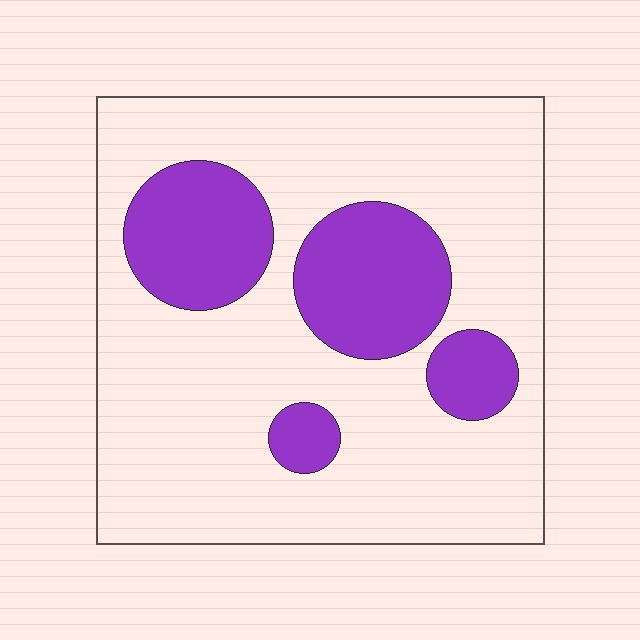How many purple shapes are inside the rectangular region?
4.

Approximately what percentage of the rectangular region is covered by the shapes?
Approximately 25%.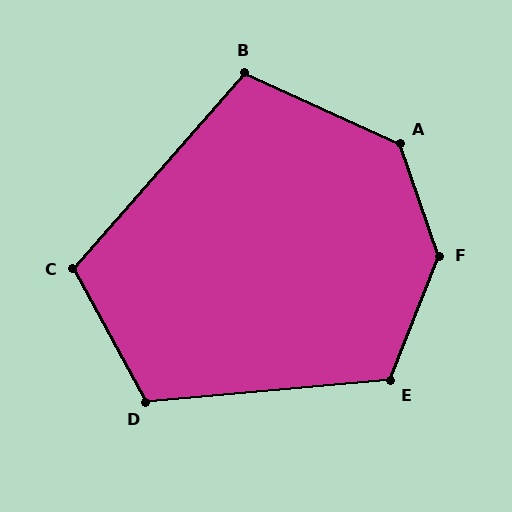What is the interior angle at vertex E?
Approximately 117 degrees (obtuse).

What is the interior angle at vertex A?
Approximately 133 degrees (obtuse).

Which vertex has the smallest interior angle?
B, at approximately 107 degrees.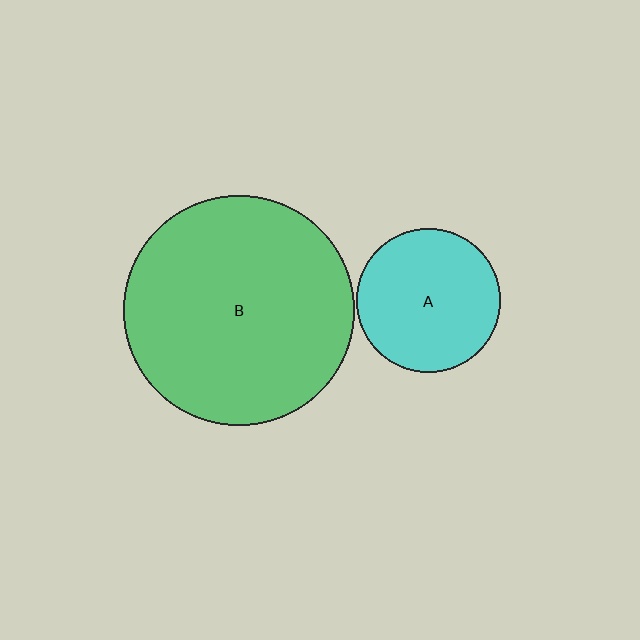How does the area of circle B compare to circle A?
Approximately 2.6 times.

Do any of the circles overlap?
No, none of the circles overlap.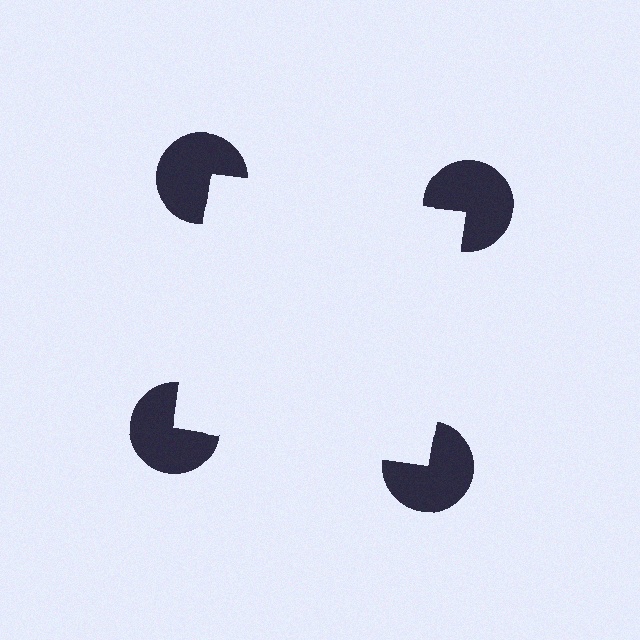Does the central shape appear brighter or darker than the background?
It typically appears slightly brighter than the background, even though no actual brightness change is drawn.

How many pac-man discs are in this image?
There are 4 — one at each vertex of the illusory square.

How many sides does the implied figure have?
4 sides.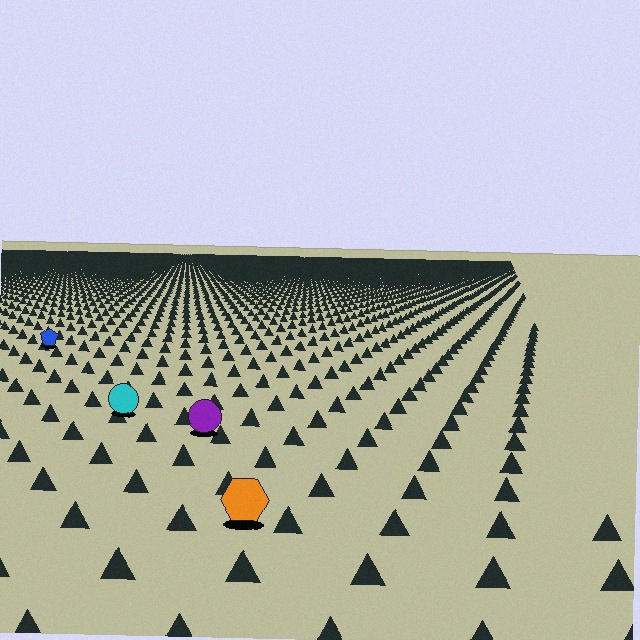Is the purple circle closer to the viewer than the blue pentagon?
Yes. The purple circle is closer — you can tell from the texture gradient: the ground texture is coarser near it.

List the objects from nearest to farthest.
From nearest to farthest: the orange hexagon, the purple circle, the cyan circle, the blue pentagon.